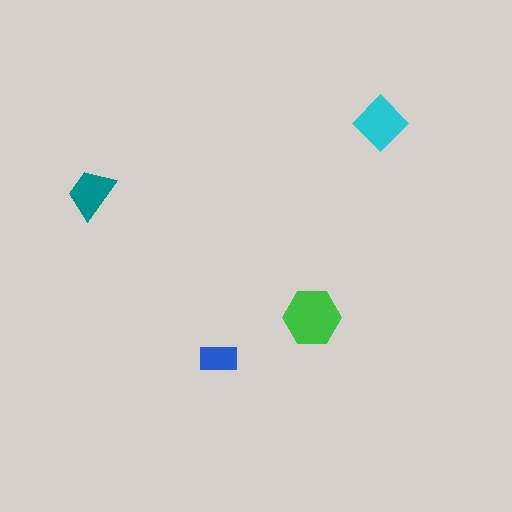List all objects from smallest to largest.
The blue rectangle, the teal trapezoid, the cyan diamond, the green hexagon.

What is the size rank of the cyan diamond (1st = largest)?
2nd.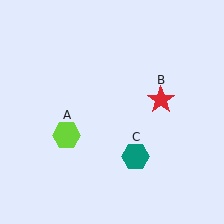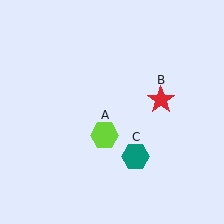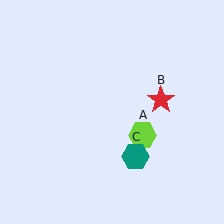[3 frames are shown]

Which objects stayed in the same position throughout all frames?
Red star (object B) and teal hexagon (object C) remained stationary.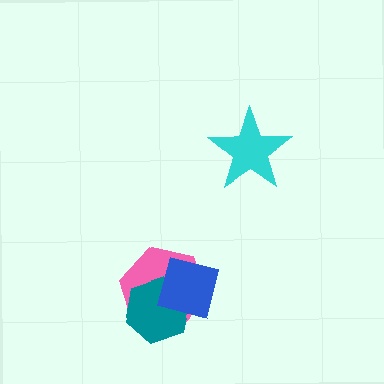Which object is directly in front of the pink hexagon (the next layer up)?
The teal hexagon is directly in front of the pink hexagon.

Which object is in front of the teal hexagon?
The blue square is in front of the teal hexagon.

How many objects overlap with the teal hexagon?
2 objects overlap with the teal hexagon.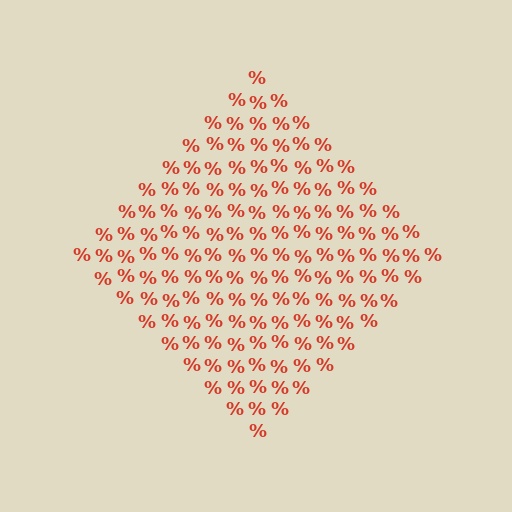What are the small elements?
The small elements are percent signs.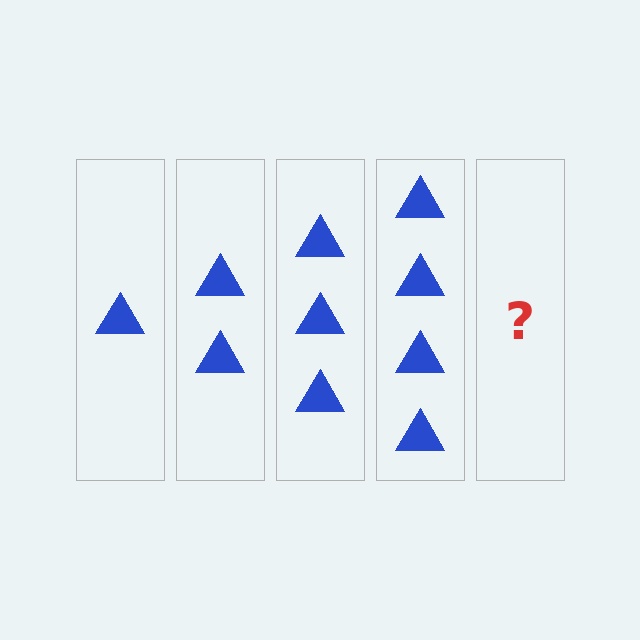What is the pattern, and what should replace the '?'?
The pattern is that each step adds one more triangle. The '?' should be 5 triangles.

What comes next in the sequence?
The next element should be 5 triangles.